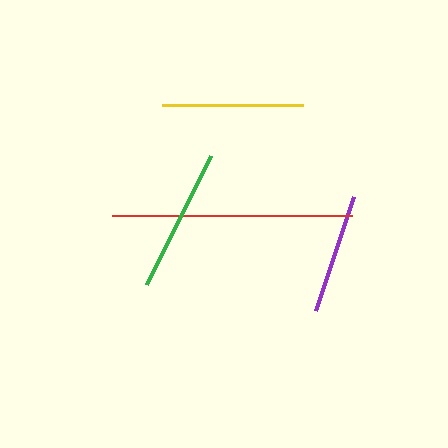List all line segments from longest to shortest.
From longest to shortest: red, green, yellow, purple.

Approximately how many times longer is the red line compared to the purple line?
The red line is approximately 2.0 times the length of the purple line.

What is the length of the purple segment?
The purple segment is approximately 120 pixels long.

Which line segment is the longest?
The red line is the longest at approximately 240 pixels.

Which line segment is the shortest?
The purple line is the shortest at approximately 120 pixels.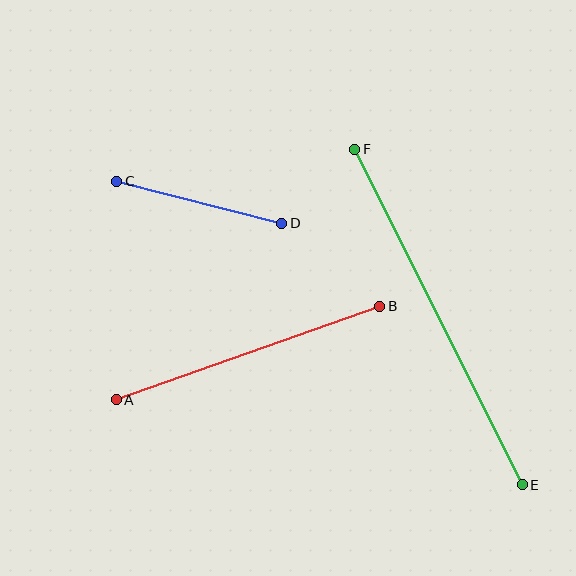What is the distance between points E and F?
The distance is approximately 375 pixels.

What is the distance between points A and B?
The distance is approximately 279 pixels.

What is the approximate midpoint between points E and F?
The midpoint is at approximately (438, 317) pixels.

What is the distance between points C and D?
The distance is approximately 170 pixels.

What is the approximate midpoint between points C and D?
The midpoint is at approximately (199, 202) pixels.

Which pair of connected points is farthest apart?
Points E and F are farthest apart.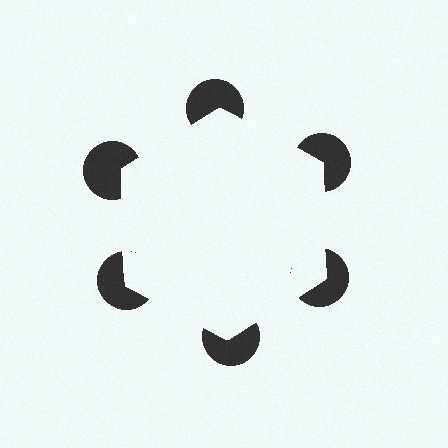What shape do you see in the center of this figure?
An illusory hexagon — its edges are inferred from the aligned wedge cuts in the pac-man discs, not physically drawn.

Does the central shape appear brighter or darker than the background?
It typically appears slightly brighter than the background, even though no actual brightness change is drawn.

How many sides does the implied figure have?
6 sides.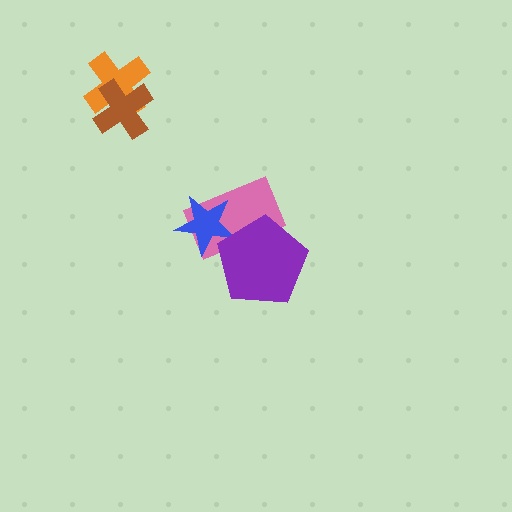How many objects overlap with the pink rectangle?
2 objects overlap with the pink rectangle.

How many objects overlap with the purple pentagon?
2 objects overlap with the purple pentagon.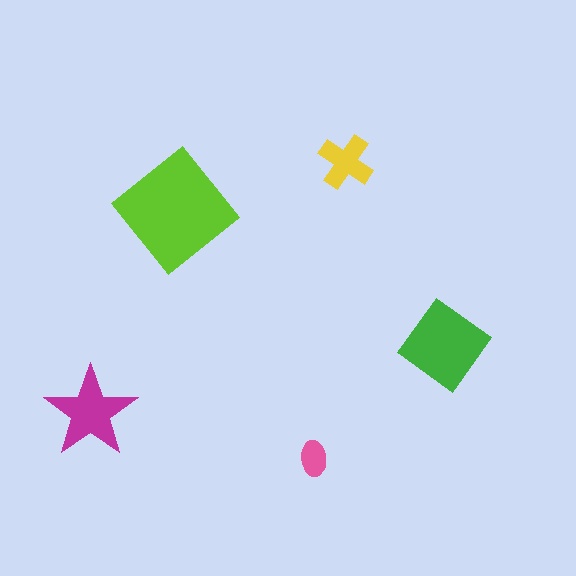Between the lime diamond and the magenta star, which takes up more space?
The lime diamond.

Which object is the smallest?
The pink ellipse.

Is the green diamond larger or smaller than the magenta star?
Larger.